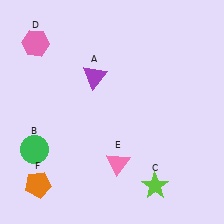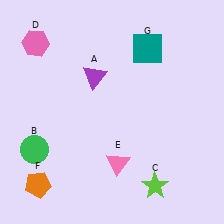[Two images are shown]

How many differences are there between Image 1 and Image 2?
There is 1 difference between the two images.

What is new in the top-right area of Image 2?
A teal square (G) was added in the top-right area of Image 2.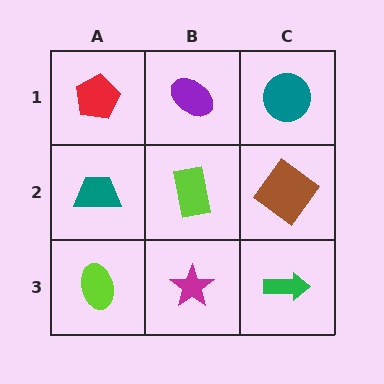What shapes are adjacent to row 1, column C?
A brown diamond (row 2, column C), a purple ellipse (row 1, column B).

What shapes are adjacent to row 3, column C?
A brown diamond (row 2, column C), a magenta star (row 3, column B).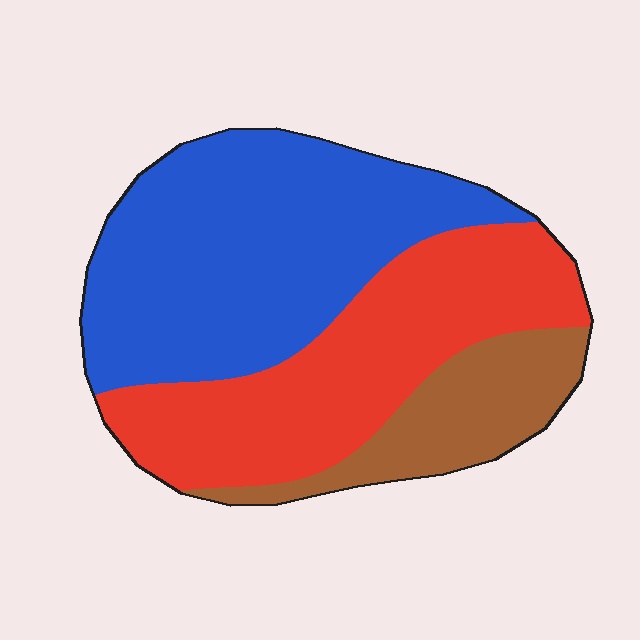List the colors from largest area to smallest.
From largest to smallest: blue, red, brown.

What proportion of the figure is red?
Red takes up about three eighths (3/8) of the figure.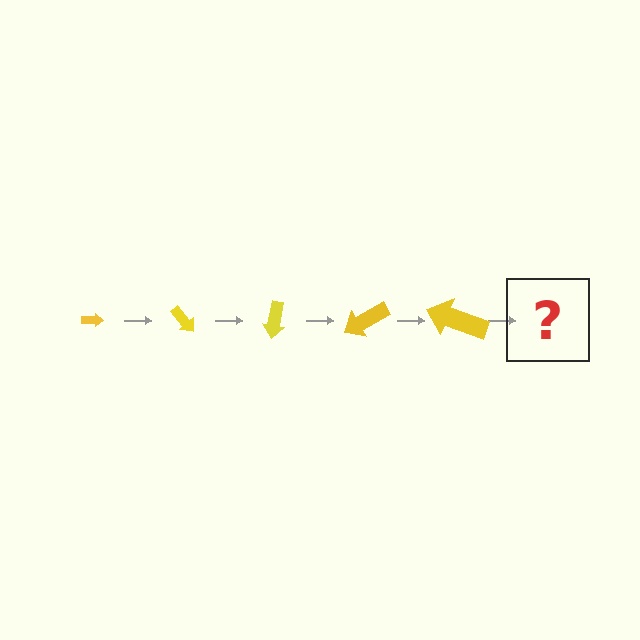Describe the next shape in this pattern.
It should be an arrow, larger than the previous one and rotated 250 degrees from the start.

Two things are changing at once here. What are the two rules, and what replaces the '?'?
The two rules are that the arrow grows larger each step and it rotates 50 degrees each step. The '?' should be an arrow, larger than the previous one and rotated 250 degrees from the start.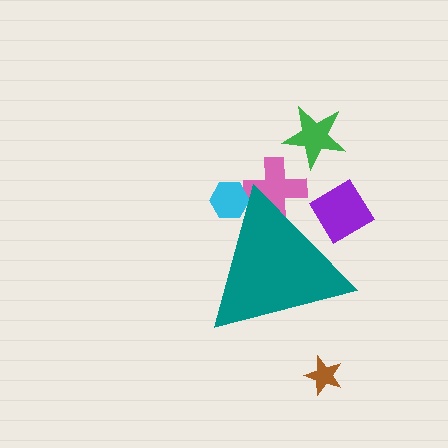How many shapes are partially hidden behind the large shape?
3 shapes are partially hidden.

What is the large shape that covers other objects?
A teal triangle.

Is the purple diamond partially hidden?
Yes, the purple diamond is partially hidden behind the teal triangle.